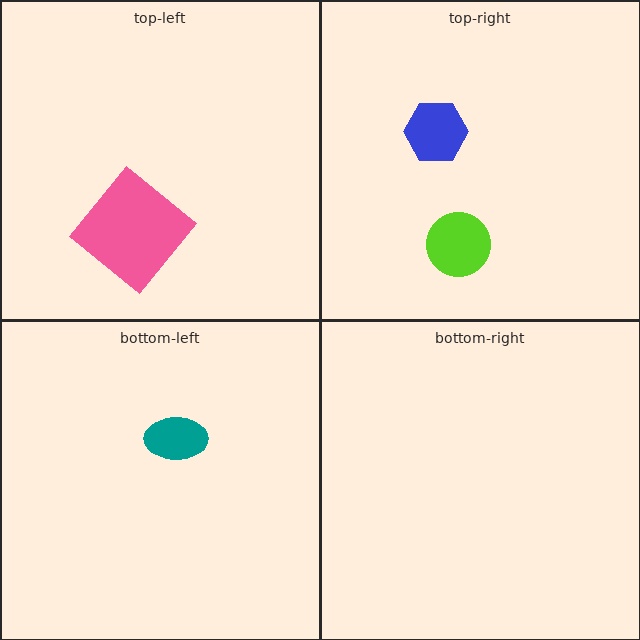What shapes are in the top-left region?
The pink diamond.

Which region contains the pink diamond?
The top-left region.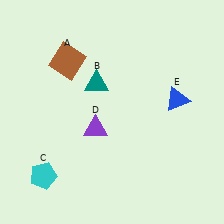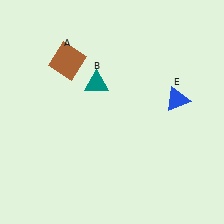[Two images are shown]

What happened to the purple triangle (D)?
The purple triangle (D) was removed in Image 2. It was in the bottom-left area of Image 1.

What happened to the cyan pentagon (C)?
The cyan pentagon (C) was removed in Image 2. It was in the bottom-left area of Image 1.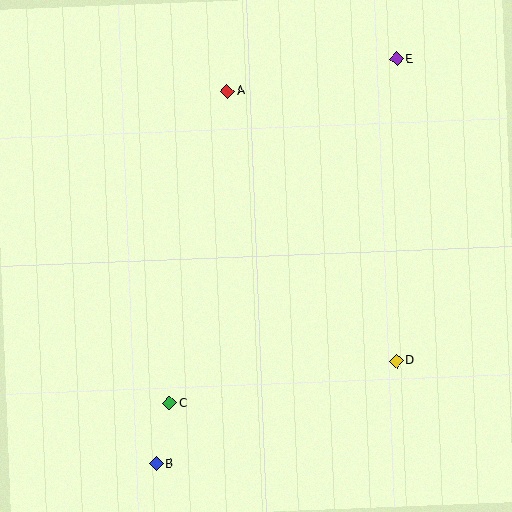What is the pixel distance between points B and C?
The distance between B and C is 62 pixels.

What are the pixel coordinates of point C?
Point C is at (170, 403).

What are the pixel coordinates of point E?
Point E is at (397, 59).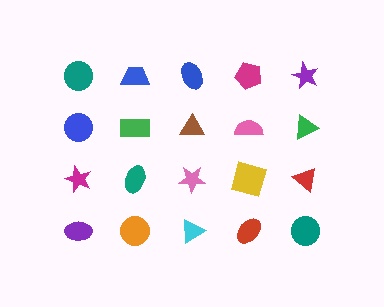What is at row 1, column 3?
A blue ellipse.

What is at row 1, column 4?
A magenta pentagon.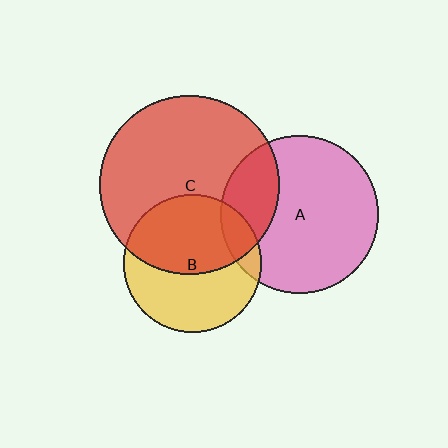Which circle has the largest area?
Circle C (red).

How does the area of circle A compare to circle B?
Approximately 1.3 times.